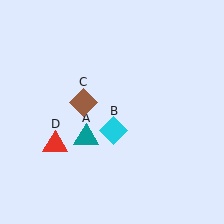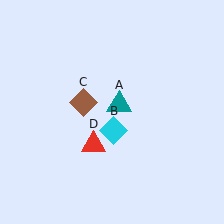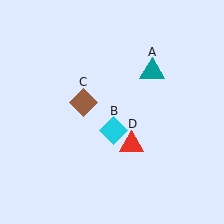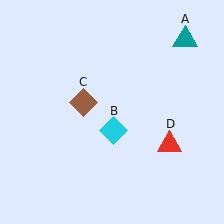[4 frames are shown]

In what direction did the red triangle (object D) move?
The red triangle (object D) moved right.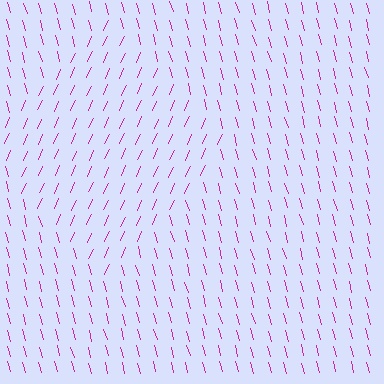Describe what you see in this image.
The image is filled with small magenta line segments. A diamond region in the image has lines oriented differently from the surrounding lines, creating a visible texture boundary.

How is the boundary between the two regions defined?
The boundary is defined purely by a change in line orientation (approximately 39 degrees difference). All lines are the same color and thickness.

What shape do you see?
I see a diamond.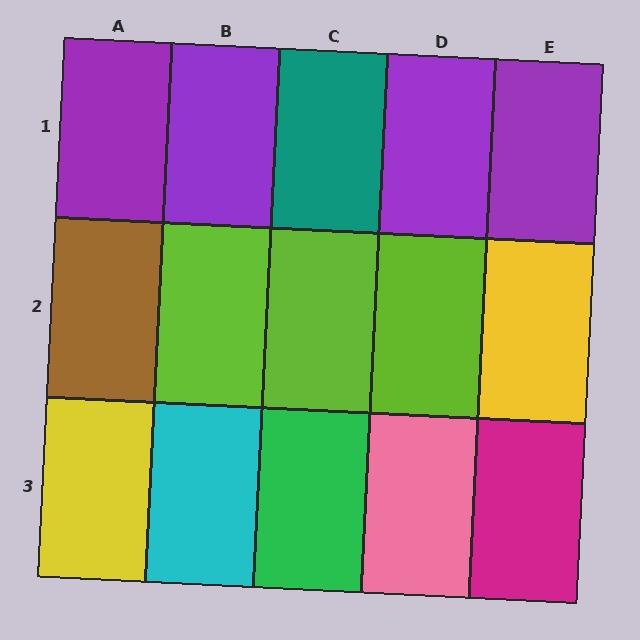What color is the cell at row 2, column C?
Lime.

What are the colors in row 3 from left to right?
Yellow, cyan, green, pink, magenta.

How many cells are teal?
1 cell is teal.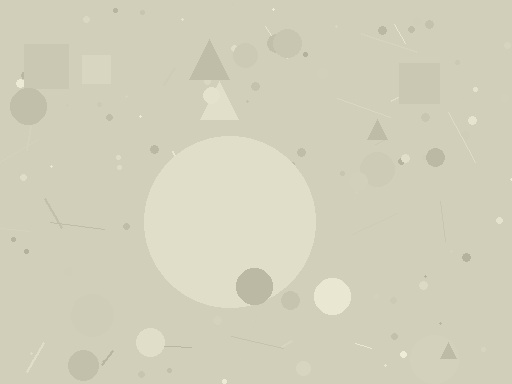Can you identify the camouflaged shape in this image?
The camouflaged shape is a circle.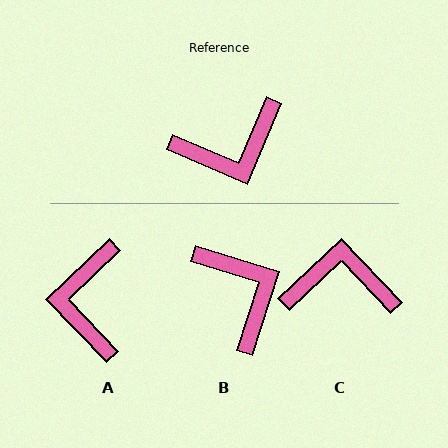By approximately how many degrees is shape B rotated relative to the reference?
Approximately 96 degrees counter-clockwise.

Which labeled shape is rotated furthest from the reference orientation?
C, about 157 degrees away.